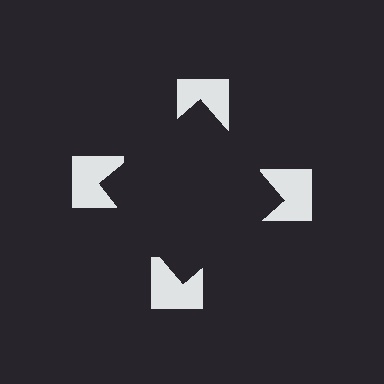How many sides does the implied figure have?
4 sides.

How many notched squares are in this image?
There are 4 — one at each vertex of the illusory square.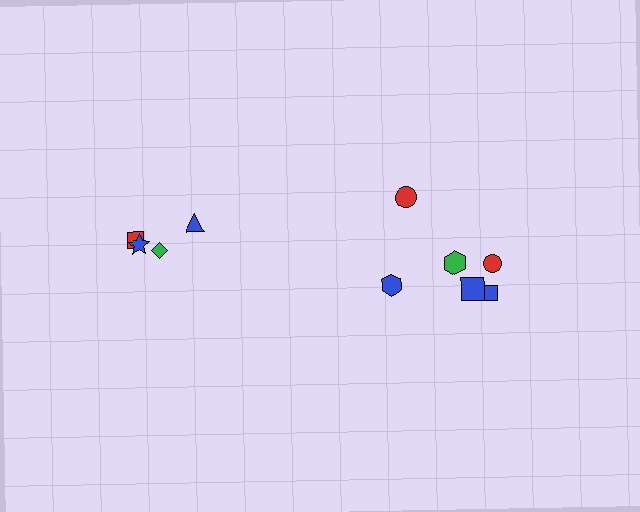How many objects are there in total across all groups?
There are 10 objects.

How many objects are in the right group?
There are 6 objects.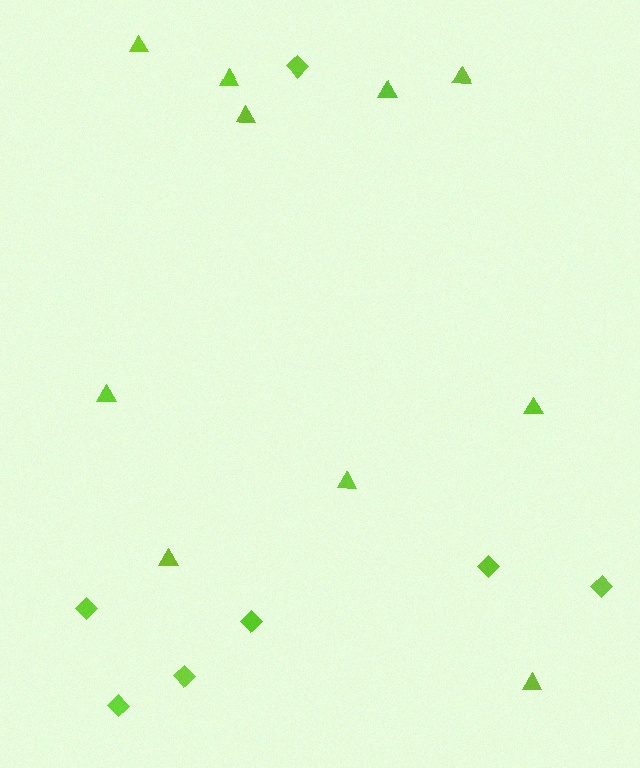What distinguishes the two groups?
There are 2 groups: one group of diamonds (7) and one group of triangles (10).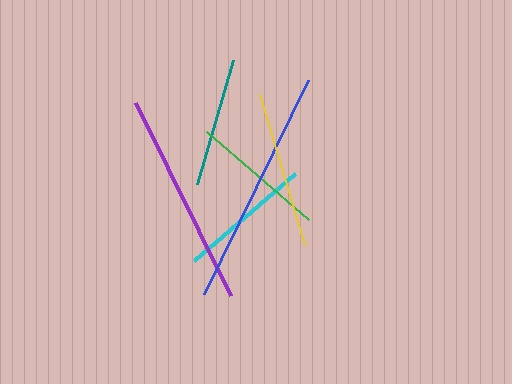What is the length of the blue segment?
The blue segment is approximately 238 pixels long.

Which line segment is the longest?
The blue line is the longest at approximately 238 pixels.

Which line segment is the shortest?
The teal line is the shortest at approximately 130 pixels.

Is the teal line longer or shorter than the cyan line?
The cyan line is longer than the teal line.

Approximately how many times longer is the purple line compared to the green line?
The purple line is approximately 1.6 times the length of the green line.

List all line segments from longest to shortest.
From longest to shortest: blue, purple, yellow, green, cyan, teal.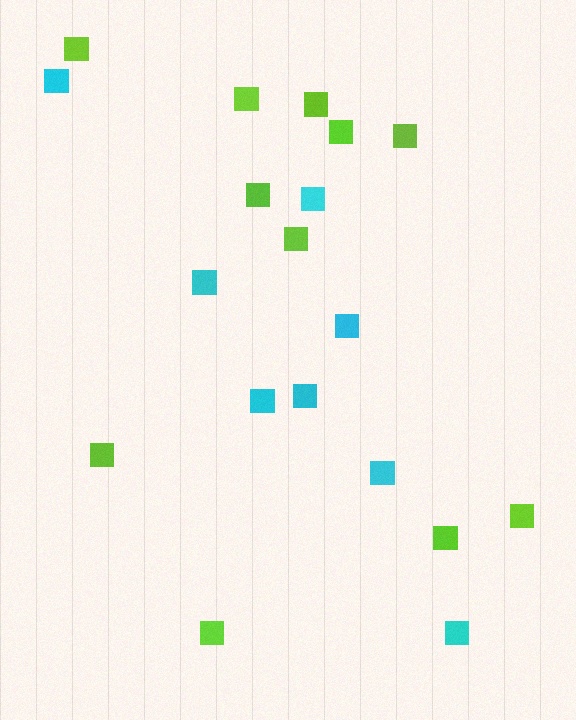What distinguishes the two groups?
There are 2 groups: one group of cyan squares (8) and one group of lime squares (11).